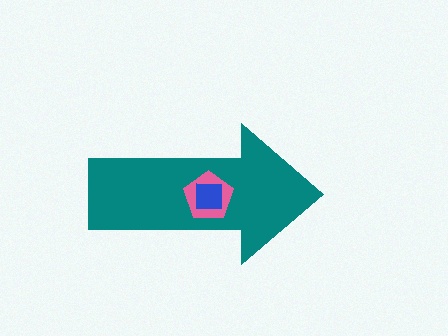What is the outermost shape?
The teal arrow.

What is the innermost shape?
The blue square.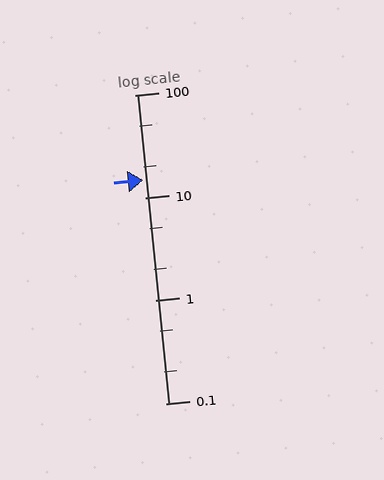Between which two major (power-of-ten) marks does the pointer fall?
The pointer is between 10 and 100.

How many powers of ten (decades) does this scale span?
The scale spans 3 decades, from 0.1 to 100.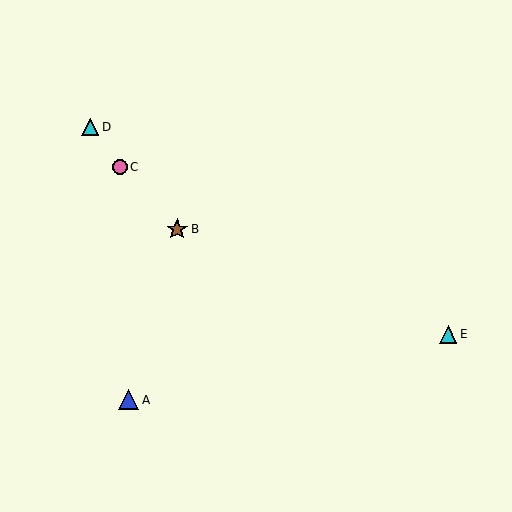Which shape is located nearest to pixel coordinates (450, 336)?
The cyan triangle (labeled E) at (448, 334) is nearest to that location.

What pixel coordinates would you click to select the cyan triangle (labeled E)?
Click at (448, 334) to select the cyan triangle E.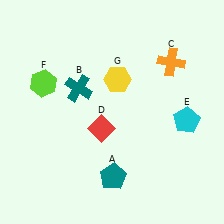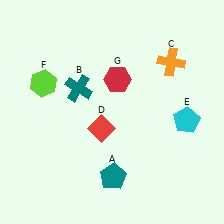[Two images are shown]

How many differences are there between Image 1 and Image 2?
There is 1 difference between the two images.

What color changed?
The hexagon (G) changed from yellow in Image 1 to red in Image 2.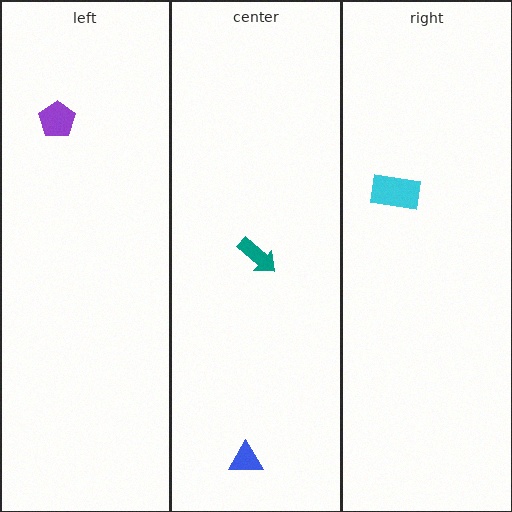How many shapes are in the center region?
2.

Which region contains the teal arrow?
The center region.